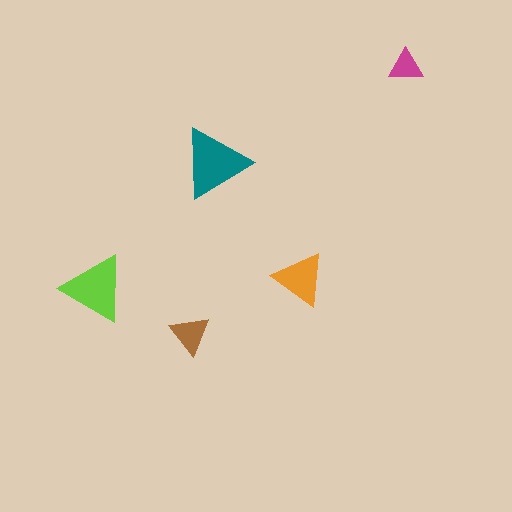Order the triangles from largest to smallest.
the teal one, the lime one, the orange one, the brown one, the magenta one.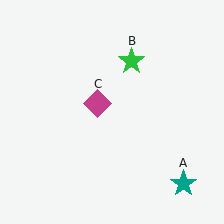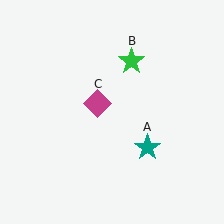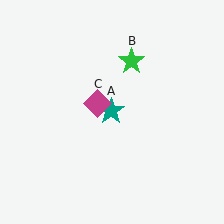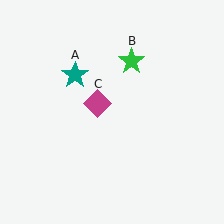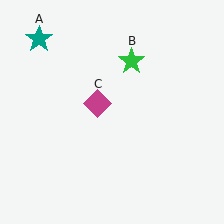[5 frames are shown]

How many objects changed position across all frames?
1 object changed position: teal star (object A).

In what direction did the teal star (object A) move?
The teal star (object A) moved up and to the left.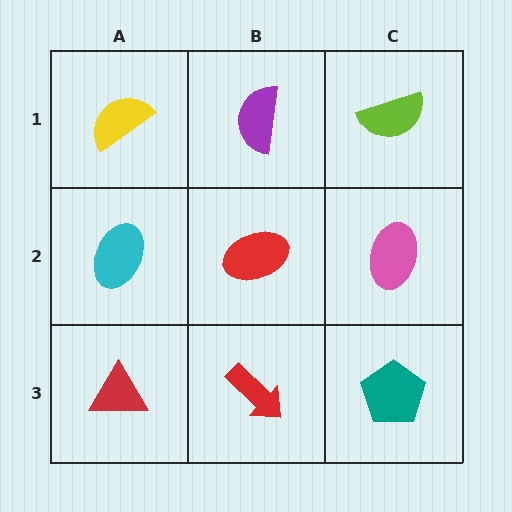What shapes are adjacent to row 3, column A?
A cyan ellipse (row 2, column A), a red arrow (row 3, column B).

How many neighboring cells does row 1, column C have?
2.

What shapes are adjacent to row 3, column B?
A red ellipse (row 2, column B), a red triangle (row 3, column A), a teal pentagon (row 3, column C).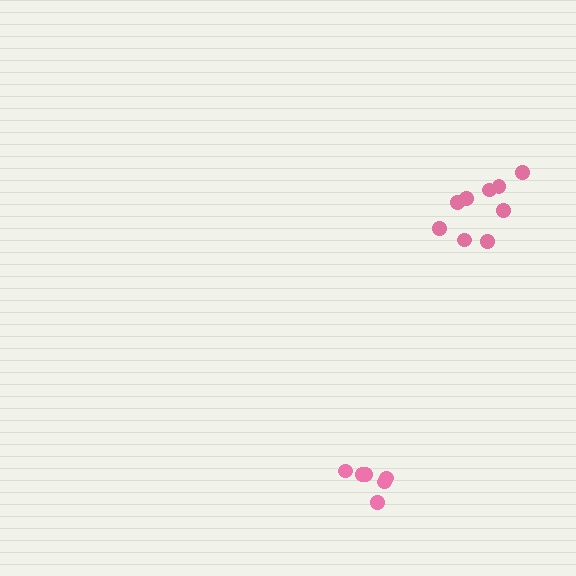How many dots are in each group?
Group 1: 9 dots, Group 2: 6 dots (15 total).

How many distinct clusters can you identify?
There are 2 distinct clusters.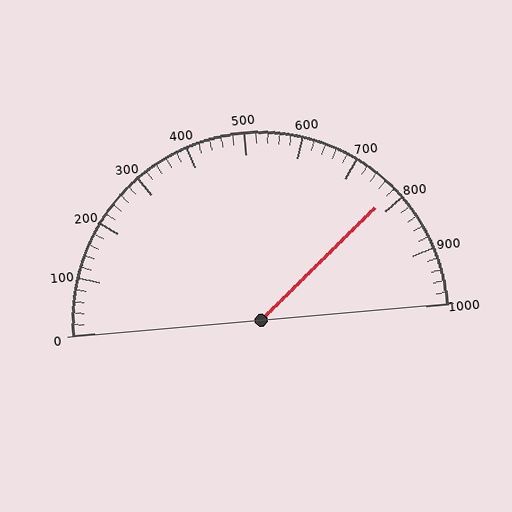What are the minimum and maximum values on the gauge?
The gauge ranges from 0 to 1000.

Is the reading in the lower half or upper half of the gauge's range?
The reading is in the upper half of the range (0 to 1000).